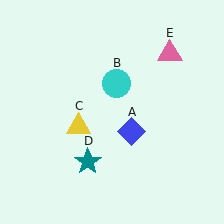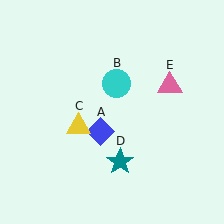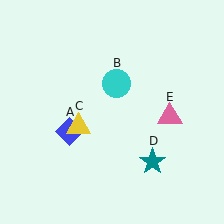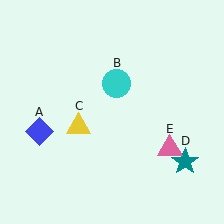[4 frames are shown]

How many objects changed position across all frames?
3 objects changed position: blue diamond (object A), teal star (object D), pink triangle (object E).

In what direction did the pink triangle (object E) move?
The pink triangle (object E) moved down.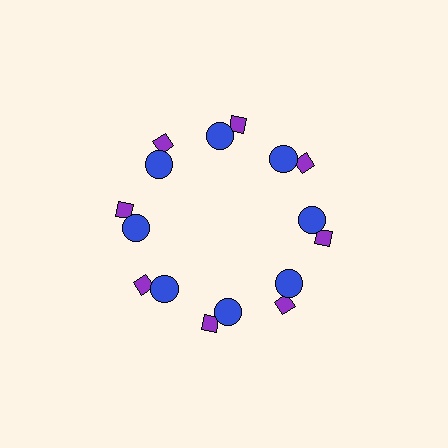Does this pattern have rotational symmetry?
Yes, this pattern has 8-fold rotational symmetry. It looks the same after rotating 45 degrees around the center.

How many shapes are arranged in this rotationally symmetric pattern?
There are 16 shapes, arranged in 8 groups of 2.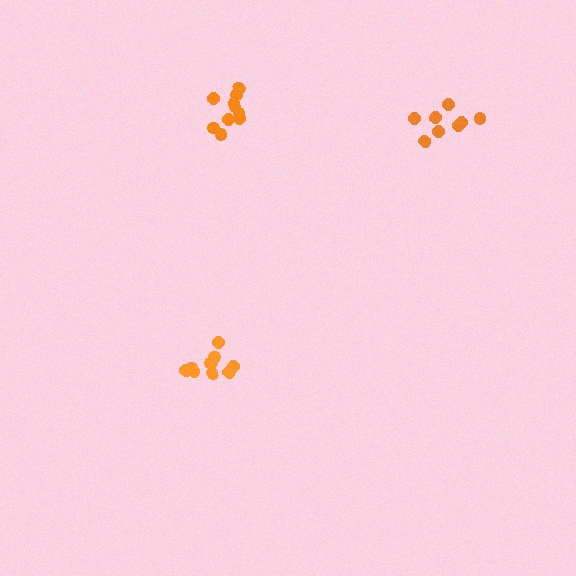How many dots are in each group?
Group 1: 10 dots, Group 2: 10 dots, Group 3: 8 dots (28 total).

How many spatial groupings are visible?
There are 3 spatial groupings.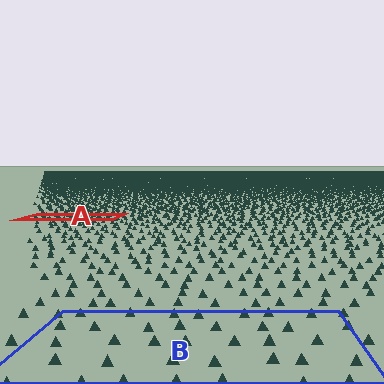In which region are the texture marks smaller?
The texture marks are smaller in region A, because it is farther away.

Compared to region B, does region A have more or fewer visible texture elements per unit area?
Region A has more texture elements per unit area — they are packed more densely because it is farther away.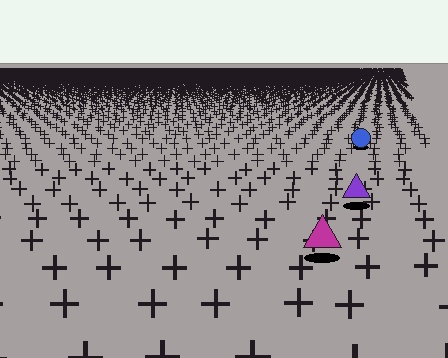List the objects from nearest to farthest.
From nearest to farthest: the magenta triangle, the purple triangle, the blue circle.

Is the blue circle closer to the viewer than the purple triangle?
No. The purple triangle is closer — you can tell from the texture gradient: the ground texture is coarser near it.